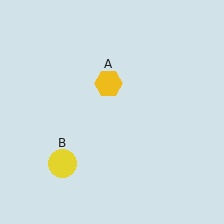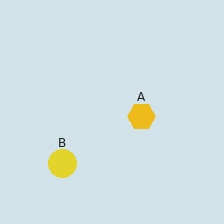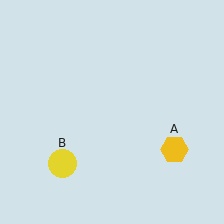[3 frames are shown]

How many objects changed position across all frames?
1 object changed position: yellow hexagon (object A).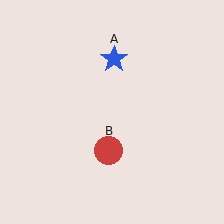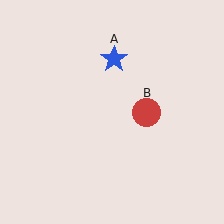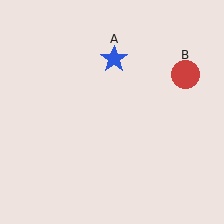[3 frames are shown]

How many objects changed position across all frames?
1 object changed position: red circle (object B).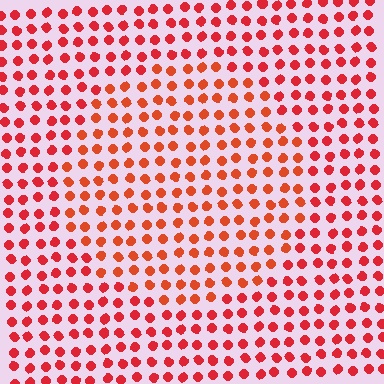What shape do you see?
I see a circle.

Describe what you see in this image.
The image is filled with small red elements in a uniform arrangement. A circle-shaped region is visible where the elements are tinted to a slightly different hue, forming a subtle color boundary.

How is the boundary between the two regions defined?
The boundary is defined purely by a slight shift in hue (about 17 degrees). Spacing, size, and orientation are identical on both sides.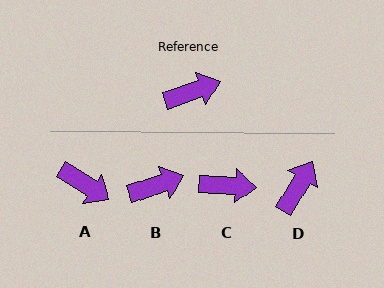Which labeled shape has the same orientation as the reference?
B.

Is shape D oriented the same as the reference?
No, it is off by about 41 degrees.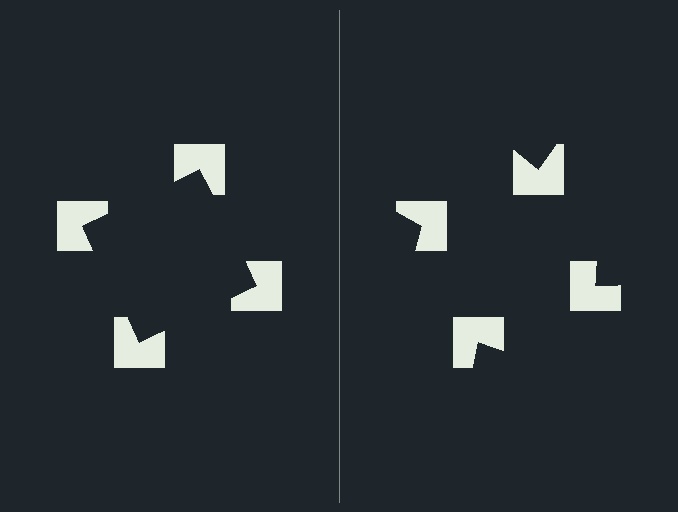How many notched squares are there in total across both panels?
8 — 4 on each side.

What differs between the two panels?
The notched squares are positioned identically on both sides; only the wedge orientations differ. On the left they align to a square; on the right they are misaligned.